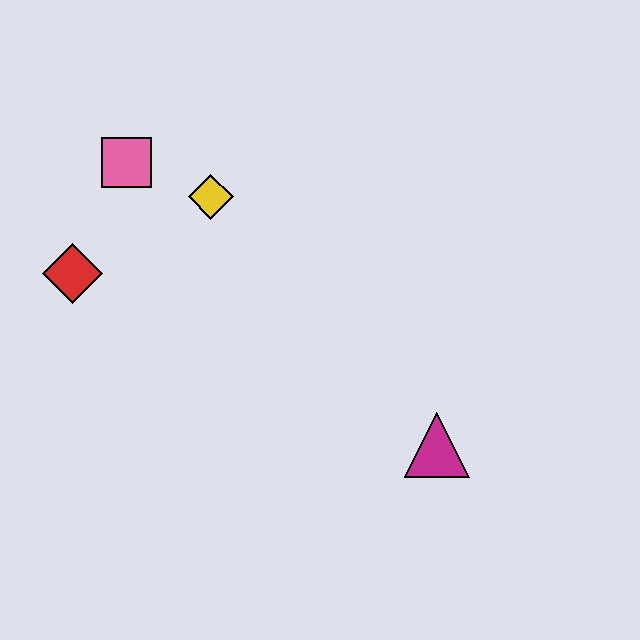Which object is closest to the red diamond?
The pink square is closest to the red diamond.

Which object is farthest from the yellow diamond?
The magenta triangle is farthest from the yellow diamond.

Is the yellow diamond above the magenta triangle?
Yes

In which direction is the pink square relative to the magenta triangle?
The pink square is to the left of the magenta triangle.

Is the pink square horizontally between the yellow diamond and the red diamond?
Yes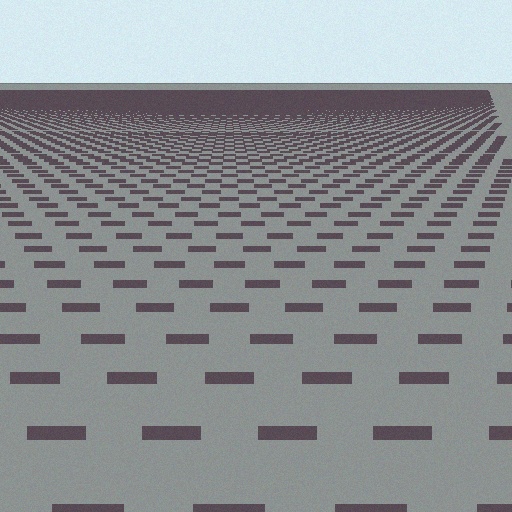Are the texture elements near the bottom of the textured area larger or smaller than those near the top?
Larger. Near the bottom, elements are closer to the viewer and appear at a bigger on-screen size.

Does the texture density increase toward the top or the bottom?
Density increases toward the top.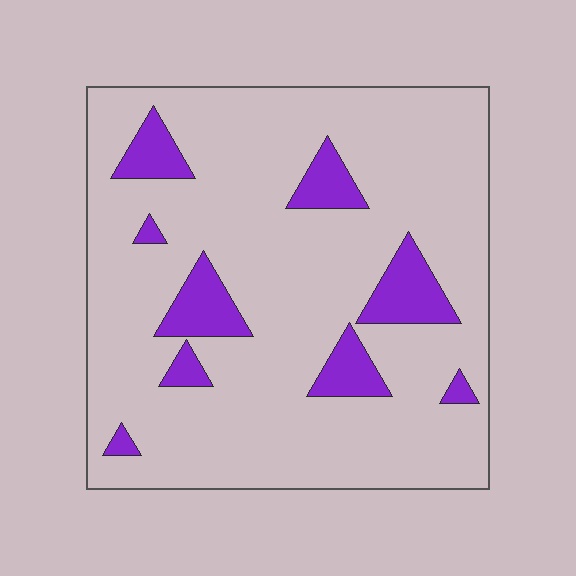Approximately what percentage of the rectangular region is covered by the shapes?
Approximately 15%.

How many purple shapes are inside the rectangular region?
9.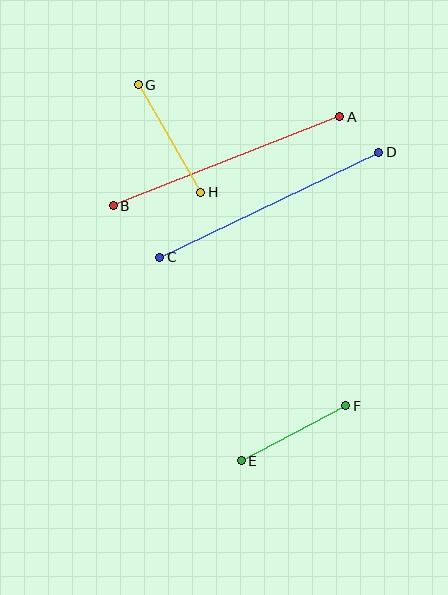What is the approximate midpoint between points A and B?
The midpoint is at approximately (227, 161) pixels.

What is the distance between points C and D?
The distance is approximately 242 pixels.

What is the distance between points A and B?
The distance is approximately 243 pixels.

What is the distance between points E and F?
The distance is approximately 118 pixels.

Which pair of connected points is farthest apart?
Points A and B are farthest apart.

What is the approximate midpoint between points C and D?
The midpoint is at approximately (269, 205) pixels.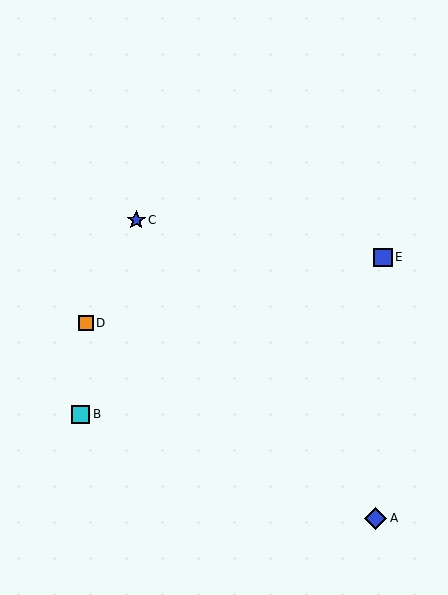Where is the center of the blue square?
The center of the blue square is at (383, 257).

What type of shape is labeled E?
Shape E is a blue square.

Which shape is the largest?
The blue diamond (labeled A) is the largest.